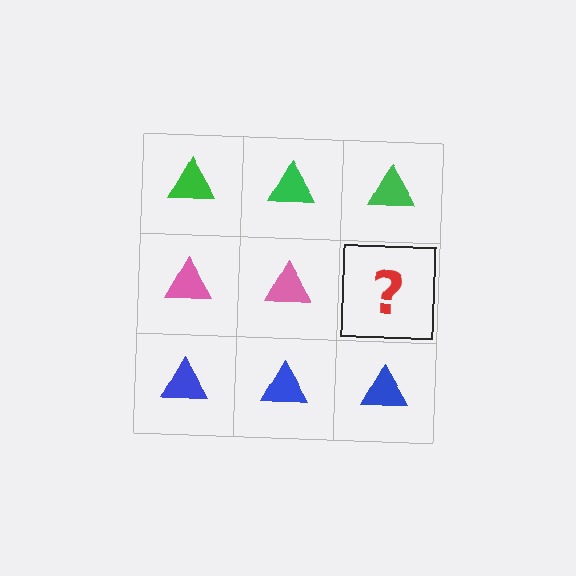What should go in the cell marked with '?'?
The missing cell should contain a pink triangle.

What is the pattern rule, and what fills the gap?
The rule is that each row has a consistent color. The gap should be filled with a pink triangle.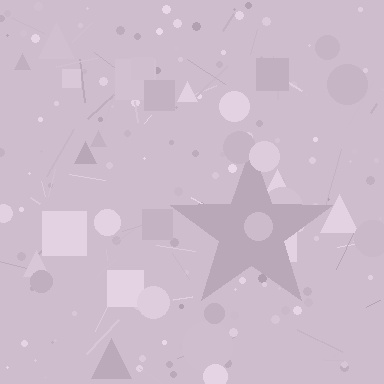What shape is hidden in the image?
A star is hidden in the image.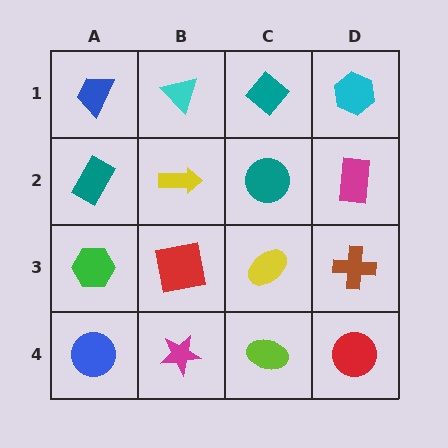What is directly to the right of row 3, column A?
A red square.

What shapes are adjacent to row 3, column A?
A teal rectangle (row 2, column A), a blue circle (row 4, column A), a red square (row 3, column B).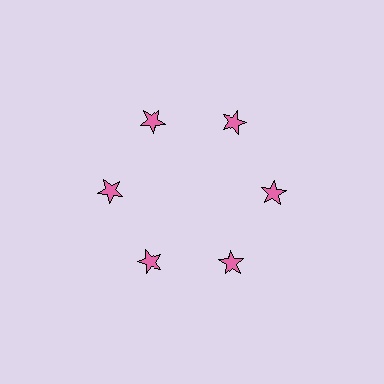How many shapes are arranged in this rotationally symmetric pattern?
There are 6 shapes, arranged in 6 groups of 1.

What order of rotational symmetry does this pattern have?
This pattern has 6-fold rotational symmetry.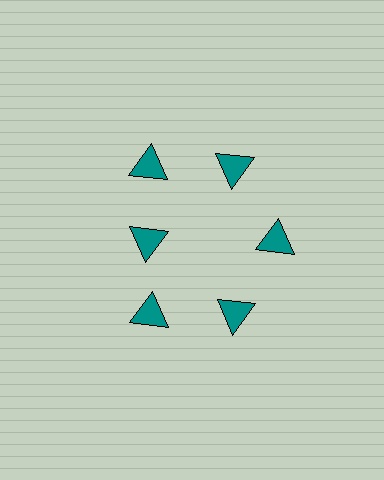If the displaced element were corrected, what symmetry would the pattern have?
It would have 6-fold rotational symmetry — the pattern would map onto itself every 60 degrees.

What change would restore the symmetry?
The symmetry would be restored by moving it outward, back onto the ring so that all 6 triangles sit at equal angles and equal distance from the center.